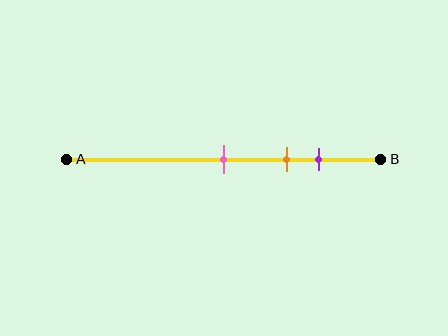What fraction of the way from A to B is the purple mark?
The purple mark is approximately 80% (0.8) of the way from A to B.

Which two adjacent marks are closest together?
The orange and purple marks are the closest adjacent pair.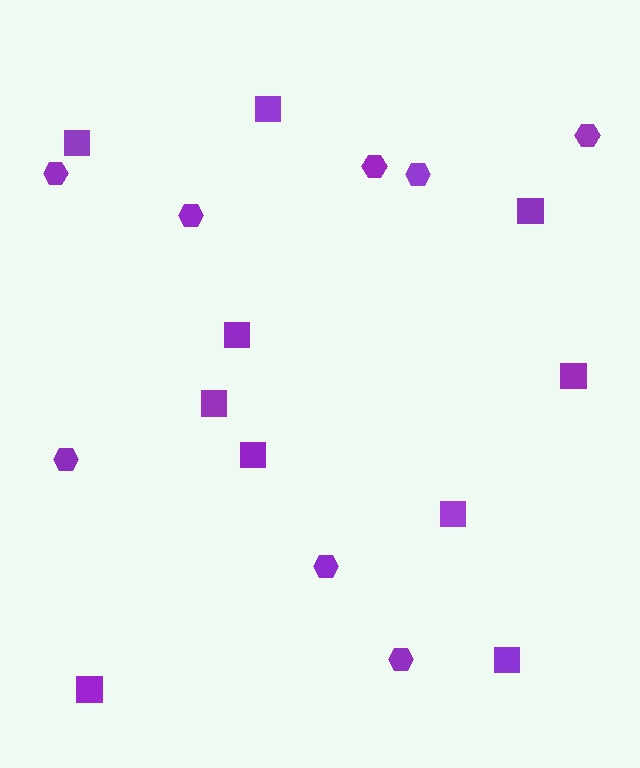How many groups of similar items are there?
There are 2 groups: one group of squares (10) and one group of hexagons (8).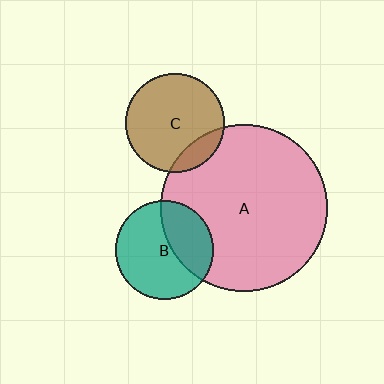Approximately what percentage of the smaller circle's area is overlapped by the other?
Approximately 35%.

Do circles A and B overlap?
Yes.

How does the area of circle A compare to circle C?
Approximately 2.9 times.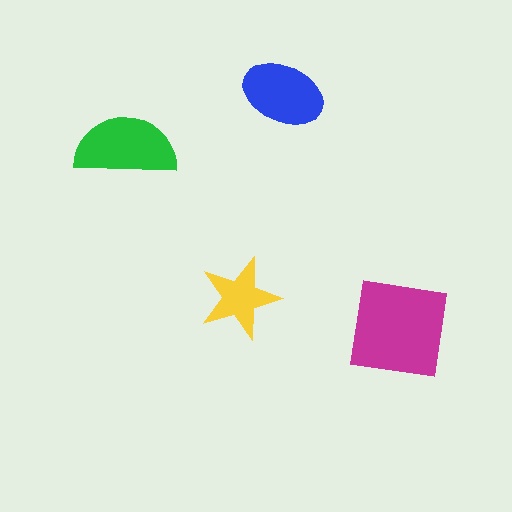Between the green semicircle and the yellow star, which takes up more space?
The green semicircle.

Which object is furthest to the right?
The magenta square is rightmost.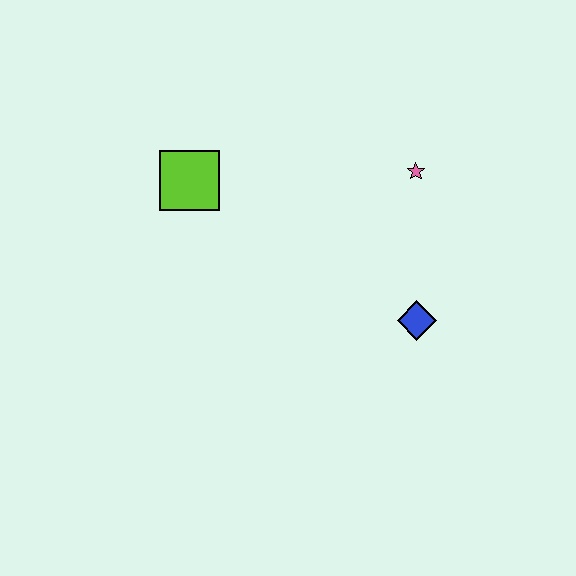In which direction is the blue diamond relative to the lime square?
The blue diamond is to the right of the lime square.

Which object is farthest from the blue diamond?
The lime square is farthest from the blue diamond.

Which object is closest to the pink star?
The blue diamond is closest to the pink star.